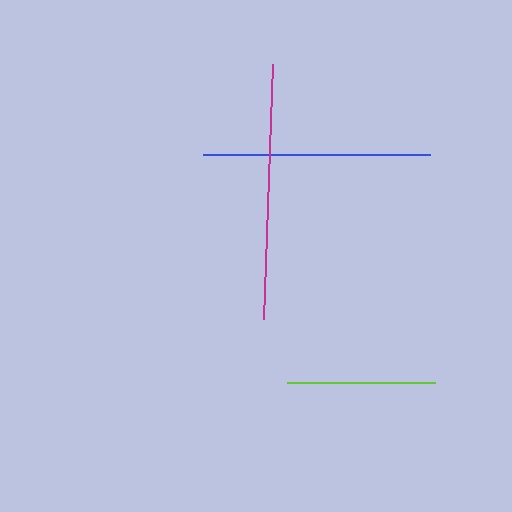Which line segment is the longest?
The magenta line is the longest at approximately 255 pixels.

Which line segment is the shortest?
The lime line is the shortest at approximately 147 pixels.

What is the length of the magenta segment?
The magenta segment is approximately 255 pixels long.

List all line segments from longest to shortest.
From longest to shortest: magenta, blue, lime.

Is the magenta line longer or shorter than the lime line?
The magenta line is longer than the lime line.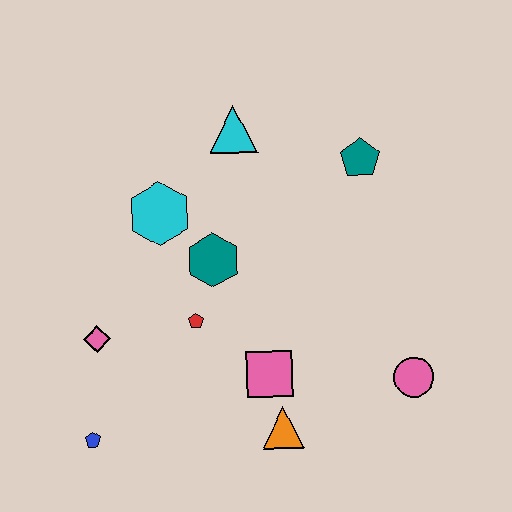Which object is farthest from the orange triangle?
The cyan triangle is farthest from the orange triangle.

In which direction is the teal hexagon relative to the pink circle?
The teal hexagon is to the left of the pink circle.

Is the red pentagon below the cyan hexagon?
Yes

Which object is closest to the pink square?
The orange triangle is closest to the pink square.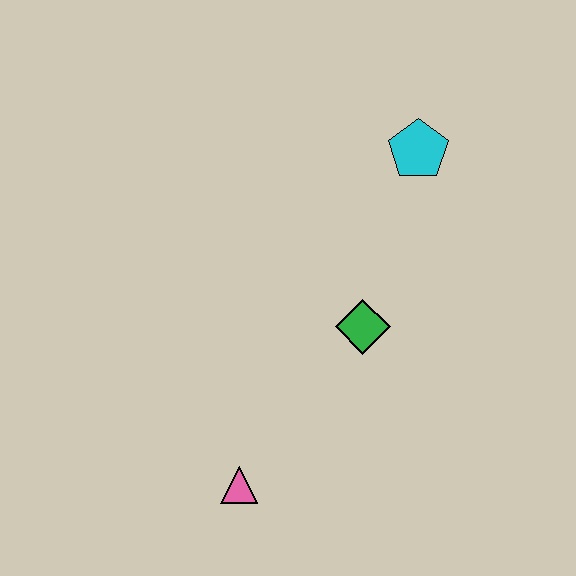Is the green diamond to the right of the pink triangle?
Yes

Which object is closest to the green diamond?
The cyan pentagon is closest to the green diamond.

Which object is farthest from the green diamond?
The pink triangle is farthest from the green diamond.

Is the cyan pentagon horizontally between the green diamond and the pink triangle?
No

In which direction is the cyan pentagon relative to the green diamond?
The cyan pentagon is above the green diamond.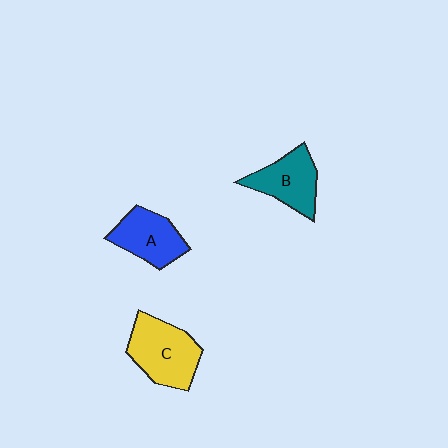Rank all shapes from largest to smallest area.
From largest to smallest: C (yellow), B (teal), A (blue).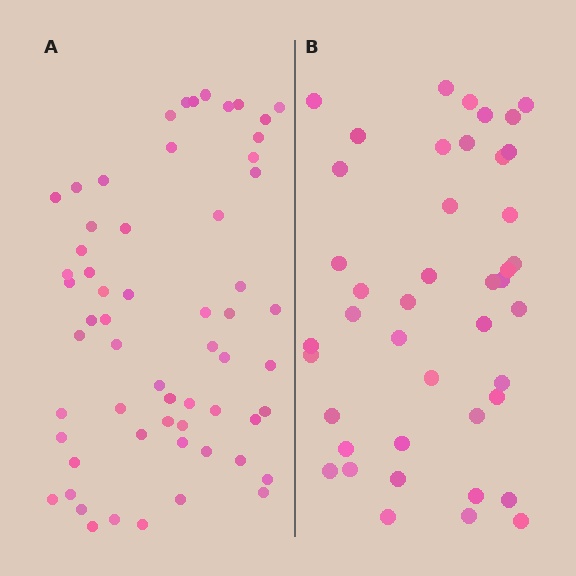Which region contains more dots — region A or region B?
Region A (the left region) has more dots.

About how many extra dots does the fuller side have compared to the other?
Region A has approximately 15 more dots than region B.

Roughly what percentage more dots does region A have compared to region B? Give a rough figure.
About 40% more.